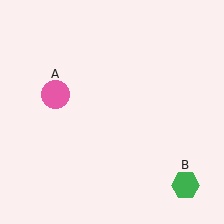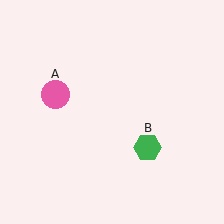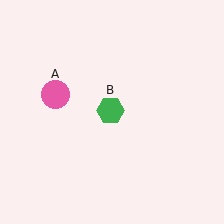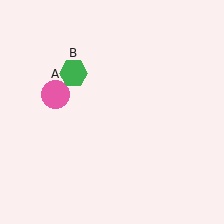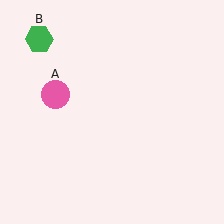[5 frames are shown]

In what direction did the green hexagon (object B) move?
The green hexagon (object B) moved up and to the left.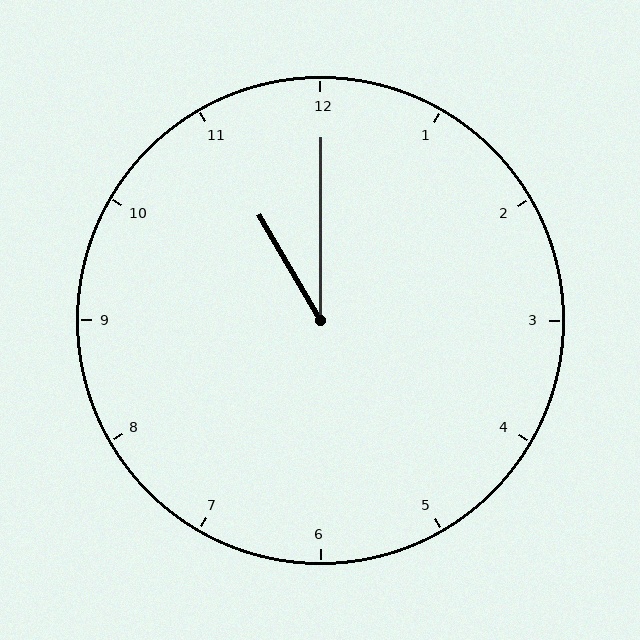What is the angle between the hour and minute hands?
Approximately 30 degrees.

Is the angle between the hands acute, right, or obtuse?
It is acute.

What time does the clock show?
11:00.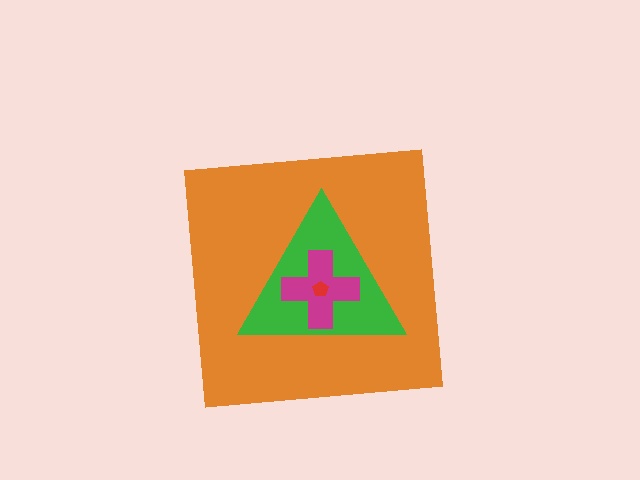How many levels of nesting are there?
4.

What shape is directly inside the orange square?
The green triangle.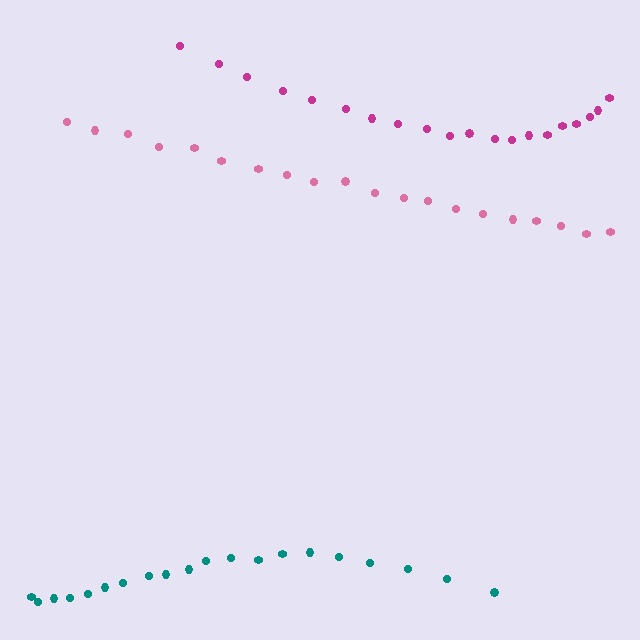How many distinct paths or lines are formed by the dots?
There are 3 distinct paths.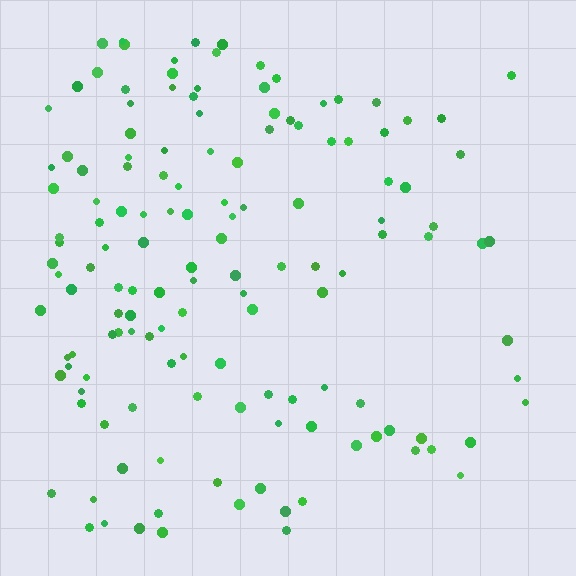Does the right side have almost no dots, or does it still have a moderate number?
Still a moderate number, just noticeably fewer than the left.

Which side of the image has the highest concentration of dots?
The left.